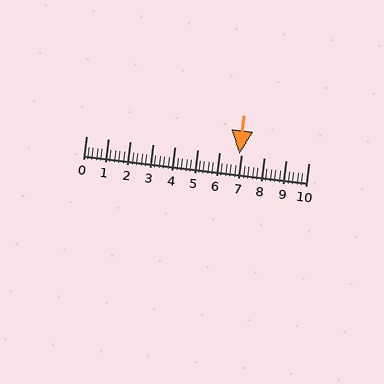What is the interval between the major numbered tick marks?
The major tick marks are spaced 1 units apart.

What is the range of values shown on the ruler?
The ruler shows values from 0 to 10.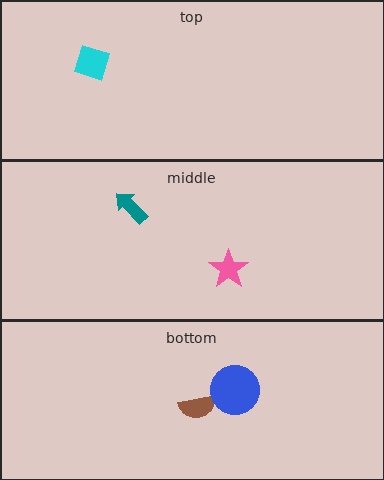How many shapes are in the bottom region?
2.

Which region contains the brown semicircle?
The bottom region.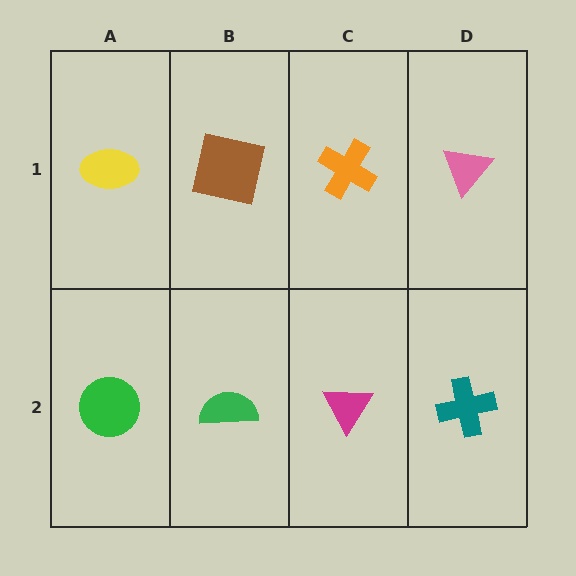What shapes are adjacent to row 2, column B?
A brown square (row 1, column B), a green circle (row 2, column A), a magenta triangle (row 2, column C).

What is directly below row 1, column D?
A teal cross.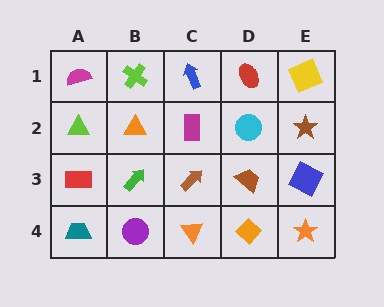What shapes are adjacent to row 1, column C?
A magenta rectangle (row 2, column C), a lime cross (row 1, column B), a red ellipse (row 1, column D).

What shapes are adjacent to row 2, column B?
A lime cross (row 1, column B), a green arrow (row 3, column B), a lime triangle (row 2, column A), a magenta rectangle (row 2, column C).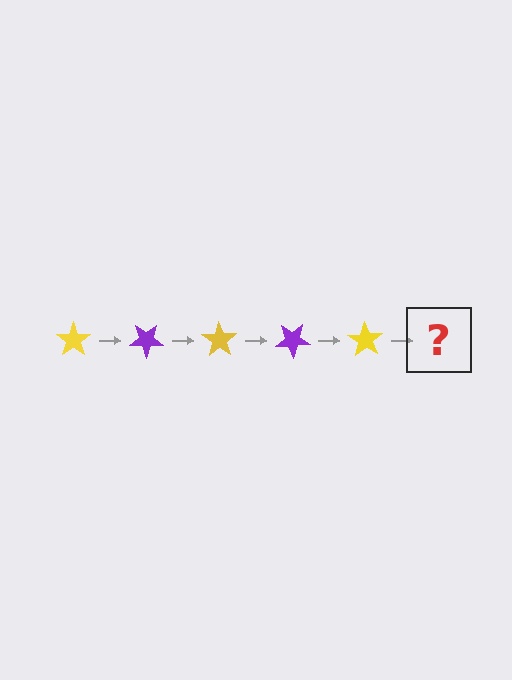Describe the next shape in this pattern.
It should be a purple star, rotated 175 degrees from the start.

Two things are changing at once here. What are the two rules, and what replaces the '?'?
The two rules are that it rotates 35 degrees each step and the color cycles through yellow and purple. The '?' should be a purple star, rotated 175 degrees from the start.